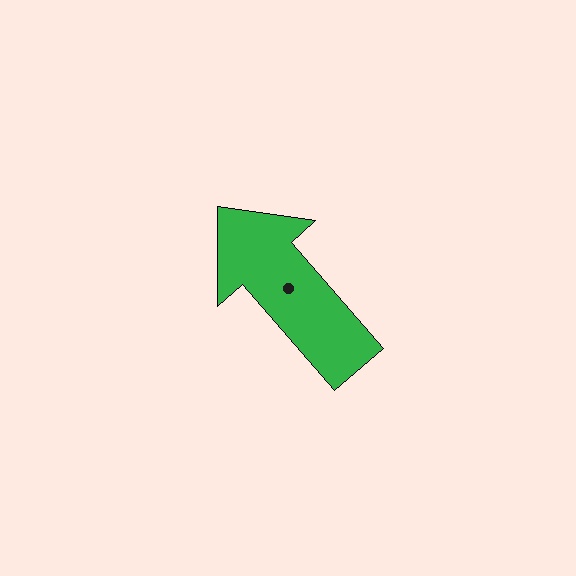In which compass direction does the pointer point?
Northwest.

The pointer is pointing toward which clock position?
Roughly 11 o'clock.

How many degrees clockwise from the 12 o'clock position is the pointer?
Approximately 319 degrees.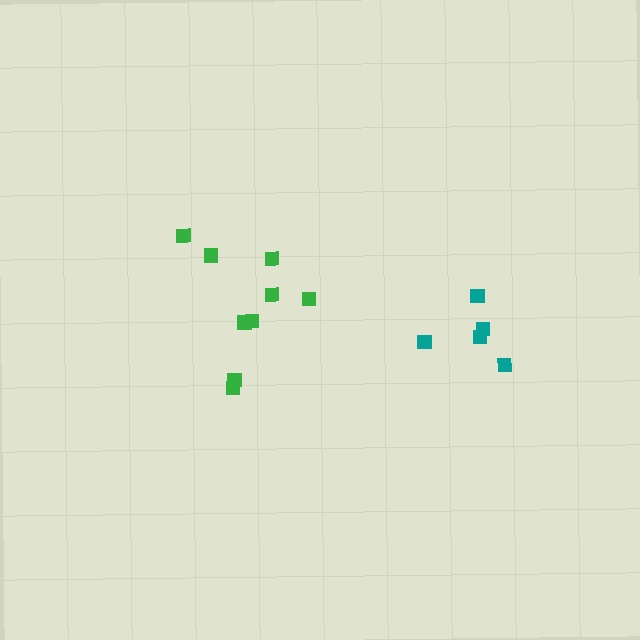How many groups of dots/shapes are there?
There are 2 groups.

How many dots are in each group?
Group 1: 9 dots, Group 2: 5 dots (14 total).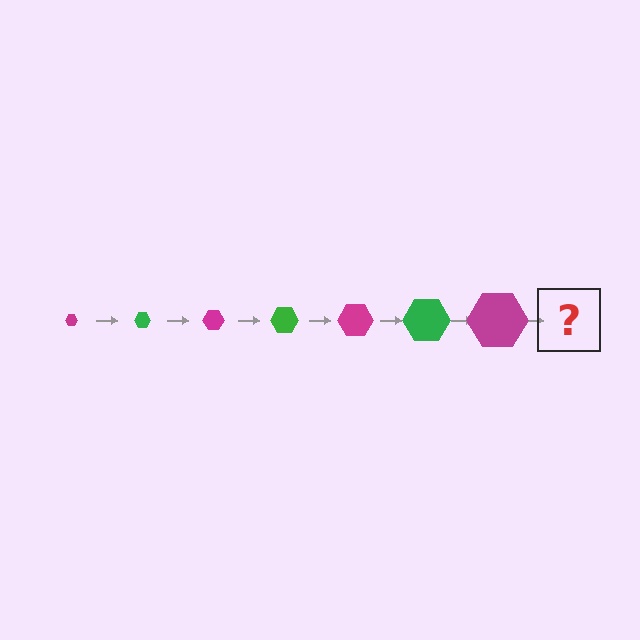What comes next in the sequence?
The next element should be a green hexagon, larger than the previous one.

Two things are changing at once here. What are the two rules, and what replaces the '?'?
The two rules are that the hexagon grows larger each step and the color cycles through magenta and green. The '?' should be a green hexagon, larger than the previous one.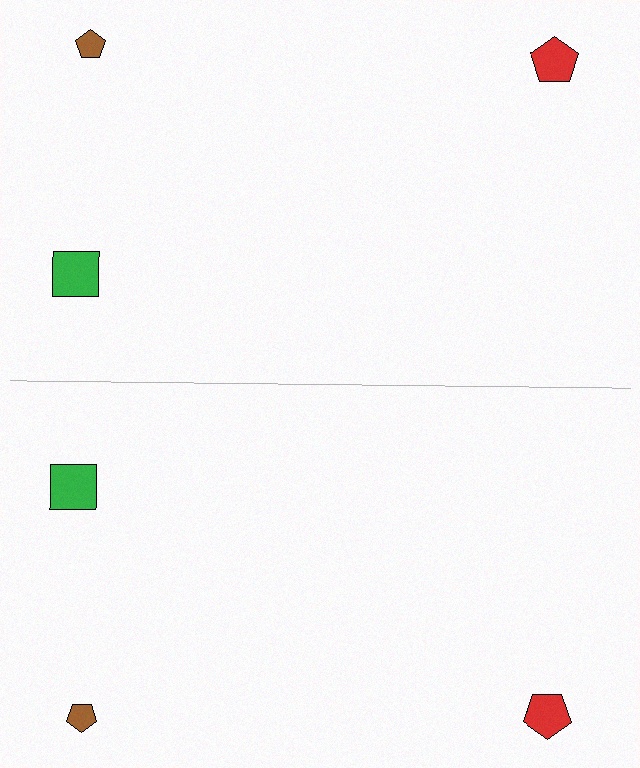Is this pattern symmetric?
Yes, this pattern has bilateral (reflection) symmetry.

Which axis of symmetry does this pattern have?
The pattern has a horizontal axis of symmetry running through the center of the image.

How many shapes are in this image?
There are 6 shapes in this image.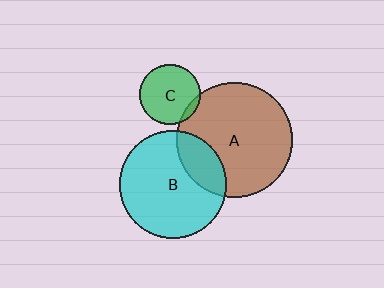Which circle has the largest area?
Circle A (brown).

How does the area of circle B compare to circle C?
Approximately 3.1 times.